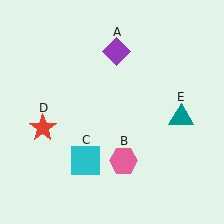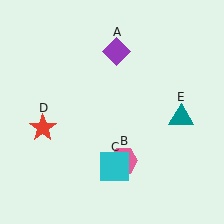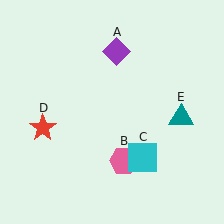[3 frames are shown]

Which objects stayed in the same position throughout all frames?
Purple diamond (object A) and pink hexagon (object B) and red star (object D) and teal triangle (object E) remained stationary.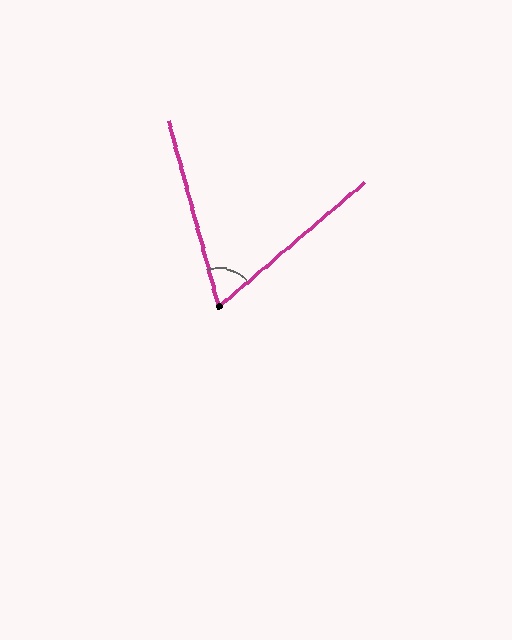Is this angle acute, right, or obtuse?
It is acute.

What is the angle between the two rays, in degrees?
Approximately 65 degrees.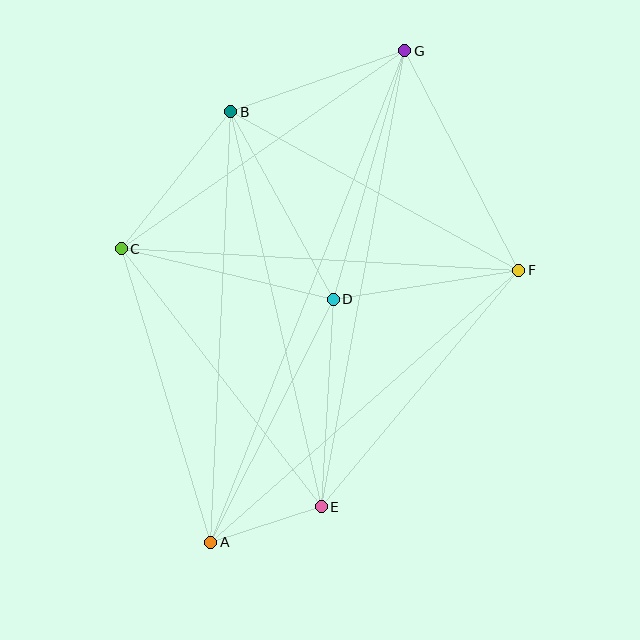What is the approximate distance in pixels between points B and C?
The distance between B and C is approximately 175 pixels.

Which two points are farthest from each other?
Points A and G are farthest from each other.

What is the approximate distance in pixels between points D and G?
The distance between D and G is approximately 259 pixels.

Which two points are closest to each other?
Points A and E are closest to each other.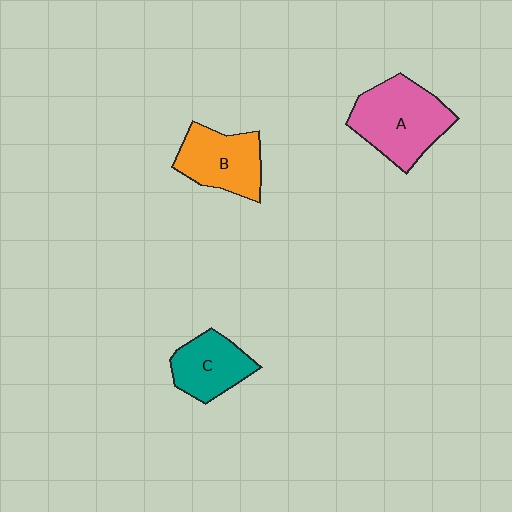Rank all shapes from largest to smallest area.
From largest to smallest: A (pink), B (orange), C (teal).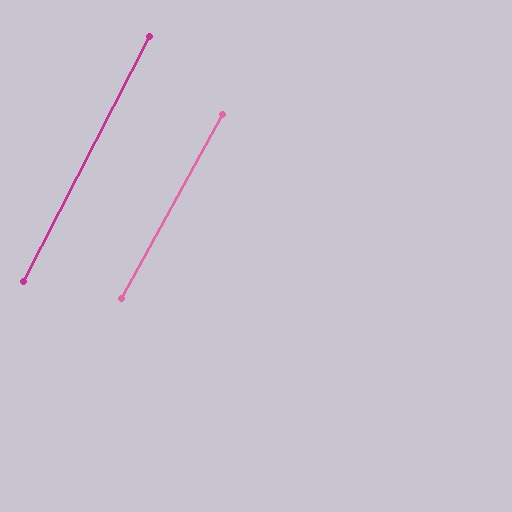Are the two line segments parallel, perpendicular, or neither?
Parallel — their directions differ by only 1.9°.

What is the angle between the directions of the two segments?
Approximately 2 degrees.